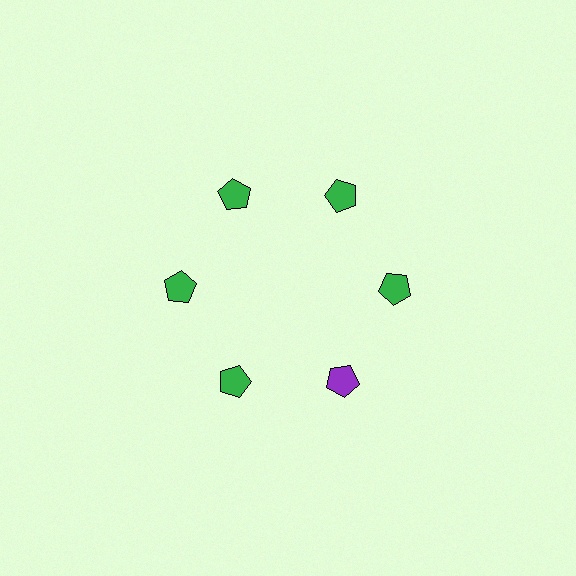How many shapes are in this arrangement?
There are 6 shapes arranged in a ring pattern.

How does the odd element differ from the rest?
It has a different color: purple instead of green.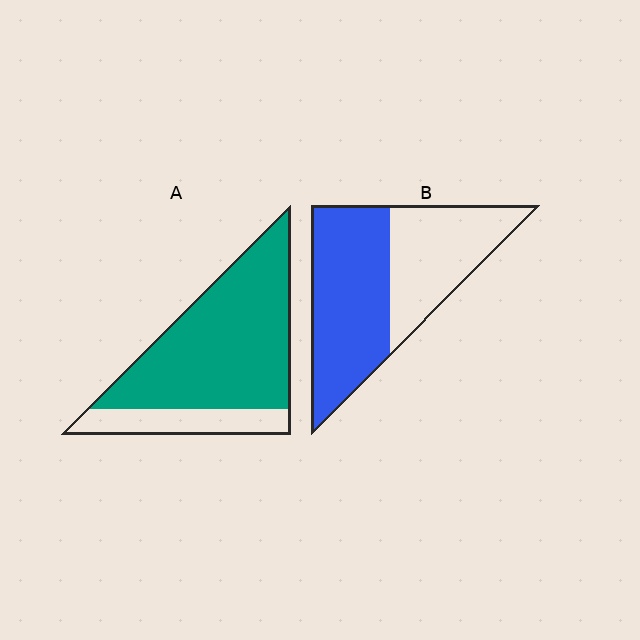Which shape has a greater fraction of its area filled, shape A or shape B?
Shape A.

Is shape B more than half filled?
Yes.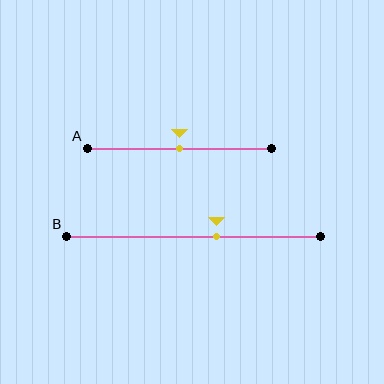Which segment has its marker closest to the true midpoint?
Segment A has its marker closest to the true midpoint.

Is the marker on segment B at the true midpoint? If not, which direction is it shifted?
No, the marker on segment B is shifted to the right by about 9% of the segment length.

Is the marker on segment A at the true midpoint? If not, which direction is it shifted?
Yes, the marker on segment A is at the true midpoint.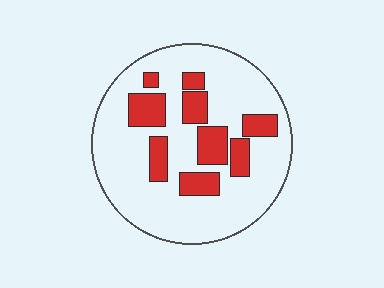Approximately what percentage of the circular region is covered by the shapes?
Approximately 25%.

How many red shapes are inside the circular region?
9.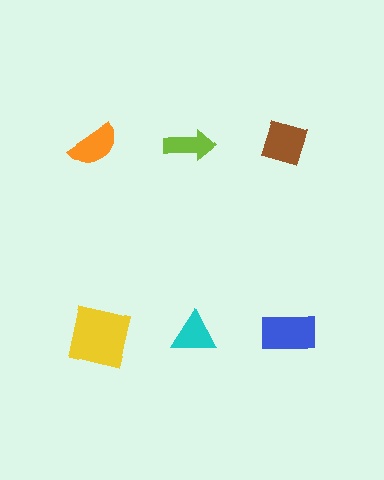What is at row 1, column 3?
A brown diamond.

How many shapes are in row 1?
3 shapes.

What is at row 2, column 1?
A yellow square.